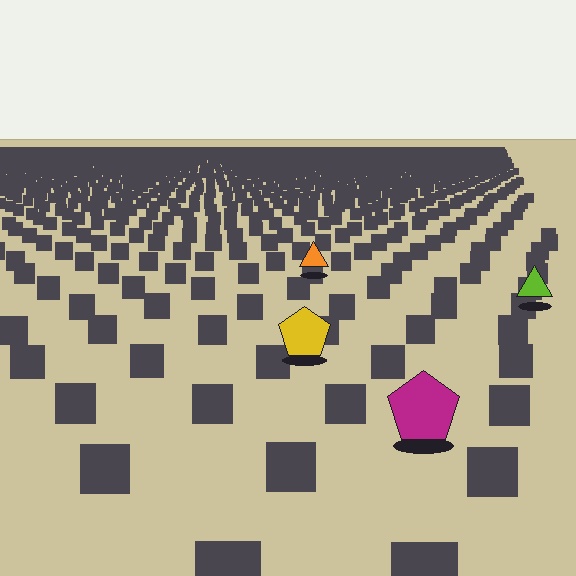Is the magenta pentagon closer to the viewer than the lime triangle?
Yes. The magenta pentagon is closer — you can tell from the texture gradient: the ground texture is coarser near it.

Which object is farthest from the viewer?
The orange triangle is farthest from the viewer. It appears smaller and the ground texture around it is denser.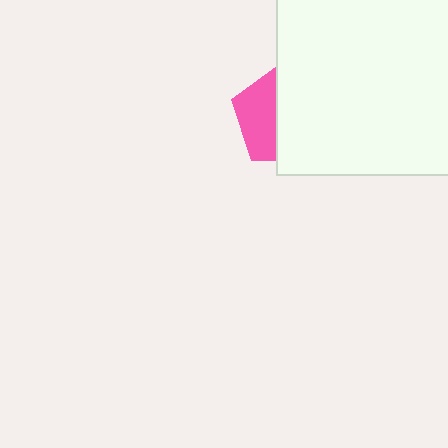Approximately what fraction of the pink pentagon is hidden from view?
Roughly 61% of the pink pentagon is hidden behind the white square.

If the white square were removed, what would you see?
You would see the complete pink pentagon.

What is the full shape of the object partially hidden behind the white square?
The partially hidden object is a pink pentagon.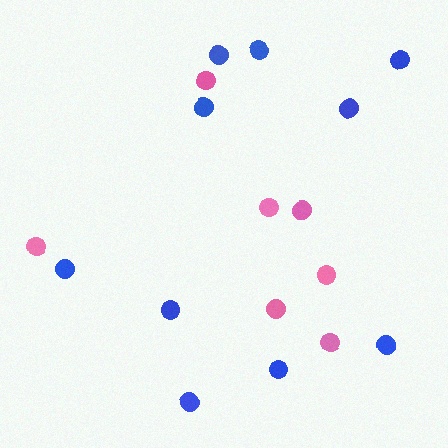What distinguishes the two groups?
There are 2 groups: one group of blue circles (10) and one group of pink circles (7).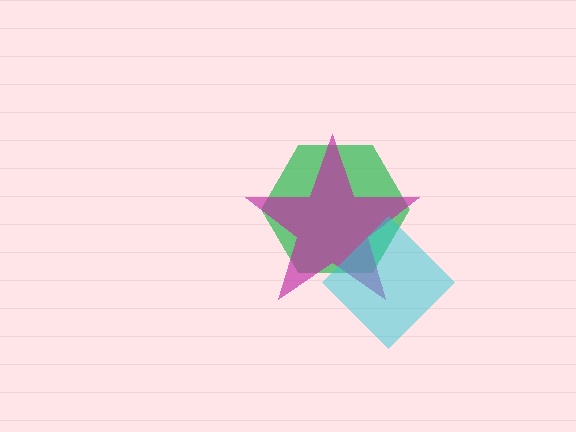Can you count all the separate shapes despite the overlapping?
Yes, there are 3 separate shapes.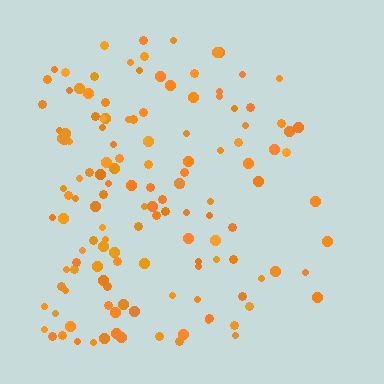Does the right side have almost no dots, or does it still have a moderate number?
Still a moderate number, just noticeably fewer than the left.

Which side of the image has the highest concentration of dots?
The left.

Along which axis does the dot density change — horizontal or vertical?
Horizontal.